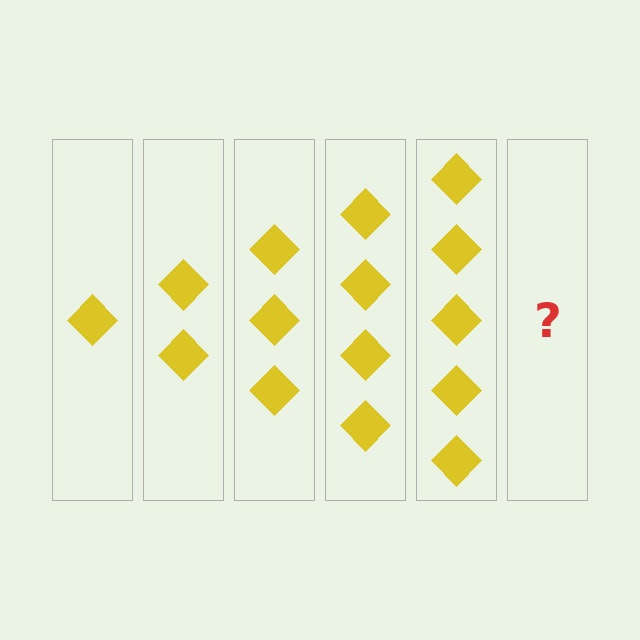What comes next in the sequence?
The next element should be 6 diamonds.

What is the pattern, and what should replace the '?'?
The pattern is that each step adds one more diamond. The '?' should be 6 diamonds.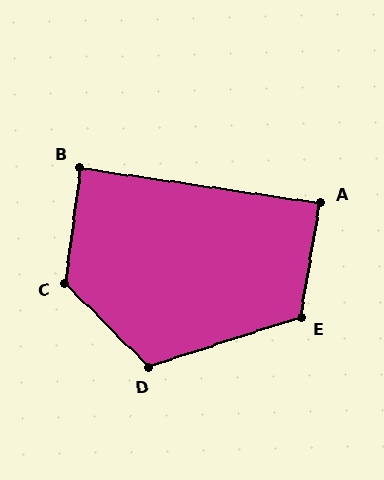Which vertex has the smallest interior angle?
B, at approximately 89 degrees.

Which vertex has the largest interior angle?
C, at approximately 128 degrees.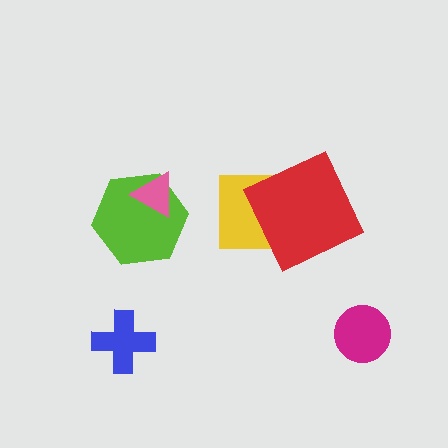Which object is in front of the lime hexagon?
The pink triangle is in front of the lime hexagon.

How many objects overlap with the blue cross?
0 objects overlap with the blue cross.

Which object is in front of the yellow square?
The red square is in front of the yellow square.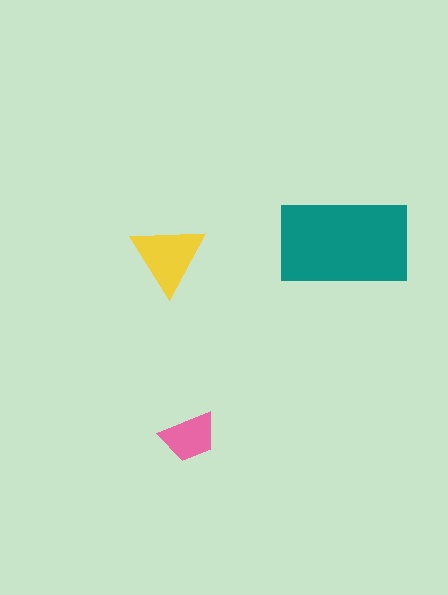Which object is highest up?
The teal rectangle is topmost.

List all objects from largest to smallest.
The teal rectangle, the yellow triangle, the pink trapezoid.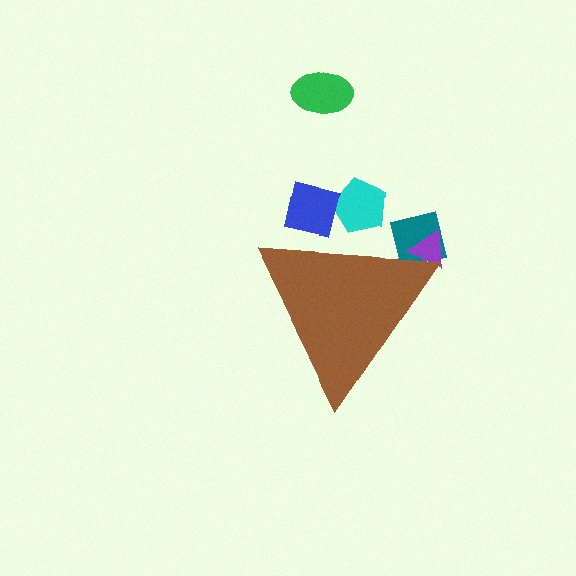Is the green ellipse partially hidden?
No, the green ellipse is fully visible.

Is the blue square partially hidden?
Yes, the blue square is partially hidden behind the brown triangle.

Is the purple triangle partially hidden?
Yes, the purple triangle is partially hidden behind the brown triangle.